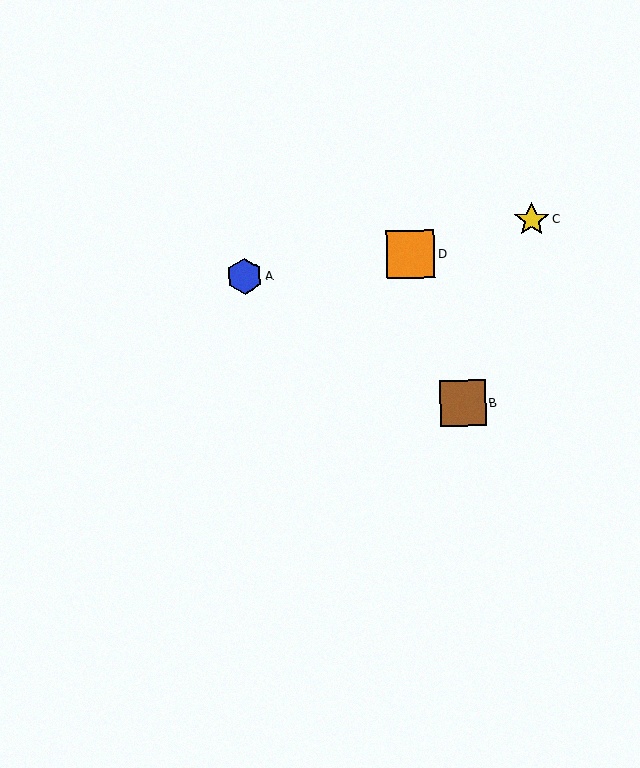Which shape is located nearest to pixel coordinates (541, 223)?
The yellow star (labeled C) at (532, 220) is nearest to that location.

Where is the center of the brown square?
The center of the brown square is at (463, 403).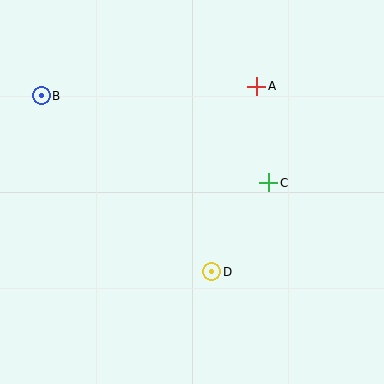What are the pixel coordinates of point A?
Point A is at (257, 86).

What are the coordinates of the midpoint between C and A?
The midpoint between C and A is at (263, 134).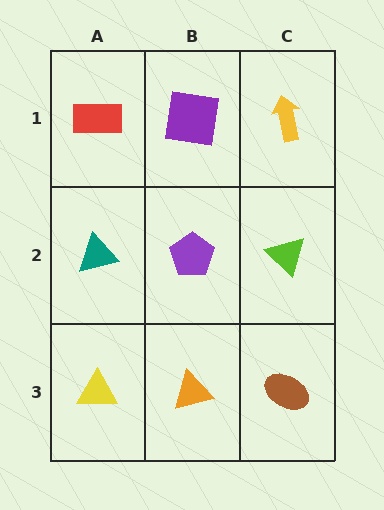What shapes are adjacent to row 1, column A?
A teal triangle (row 2, column A), a purple square (row 1, column B).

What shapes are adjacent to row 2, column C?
A yellow arrow (row 1, column C), a brown ellipse (row 3, column C), a purple pentagon (row 2, column B).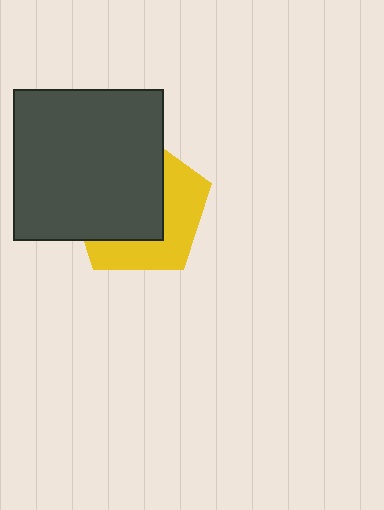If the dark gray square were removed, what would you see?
You would see the complete yellow pentagon.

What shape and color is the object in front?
The object in front is a dark gray square.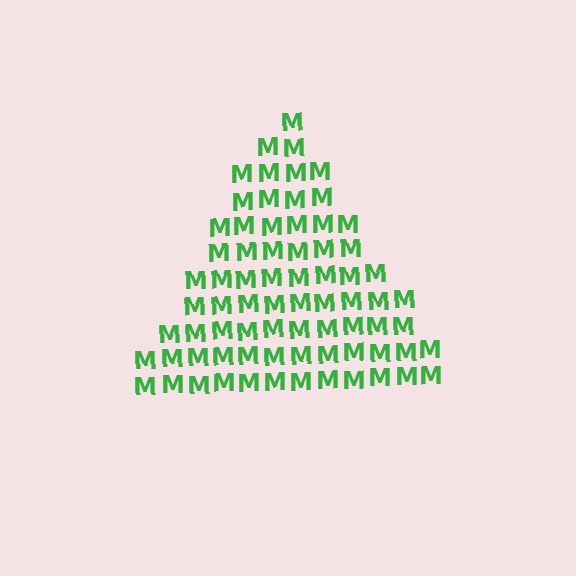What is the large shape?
The large shape is a triangle.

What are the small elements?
The small elements are letter M's.